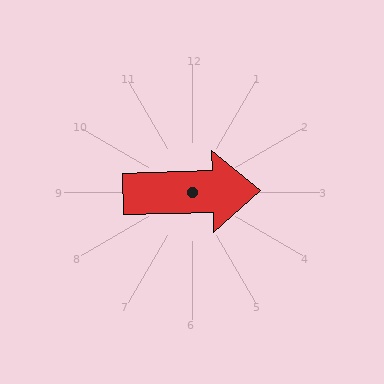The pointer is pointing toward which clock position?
Roughly 3 o'clock.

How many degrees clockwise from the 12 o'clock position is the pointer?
Approximately 89 degrees.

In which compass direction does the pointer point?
East.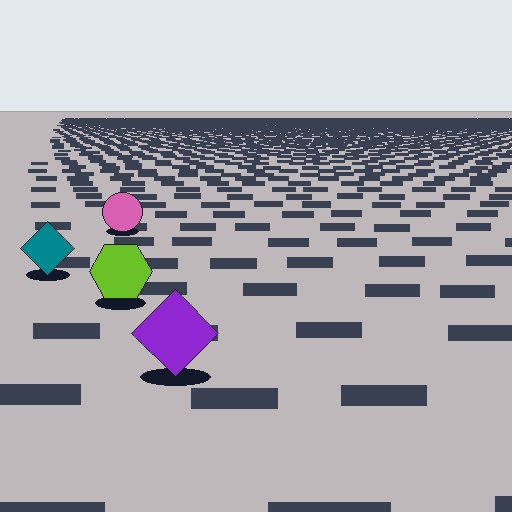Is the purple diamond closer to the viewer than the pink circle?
Yes. The purple diamond is closer — you can tell from the texture gradient: the ground texture is coarser near it.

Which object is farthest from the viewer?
The pink circle is farthest from the viewer. It appears smaller and the ground texture around it is denser.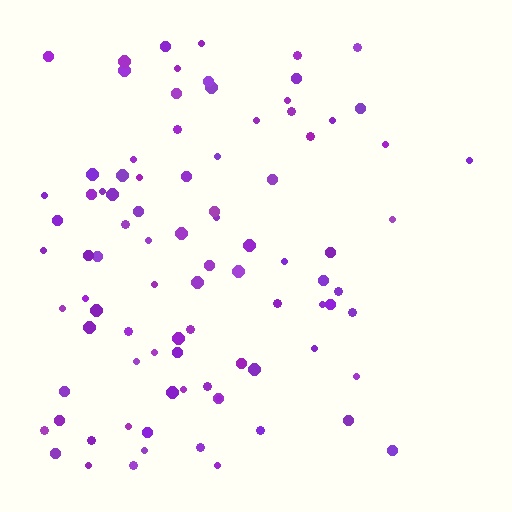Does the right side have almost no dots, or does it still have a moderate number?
Still a moderate number, just noticeably fewer than the left.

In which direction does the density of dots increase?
From right to left, with the left side densest.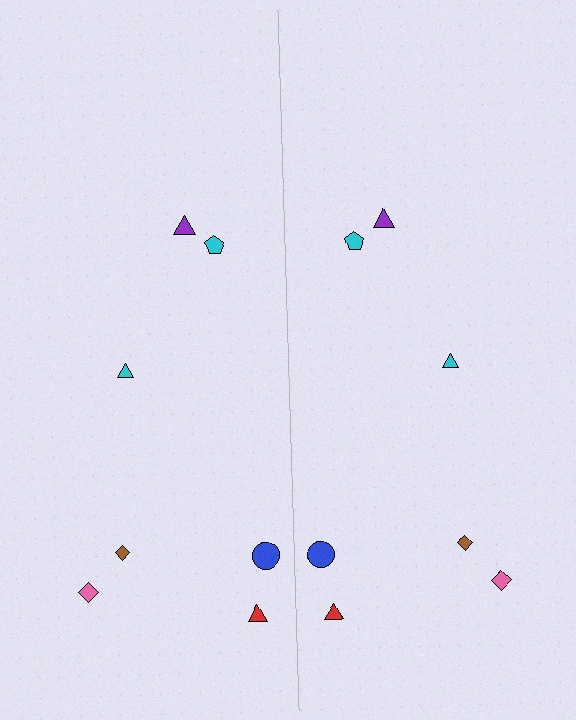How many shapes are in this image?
There are 14 shapes in this image.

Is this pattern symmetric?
Yes, this pattern has bilateral (reflection) symmetry.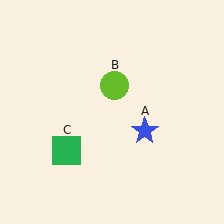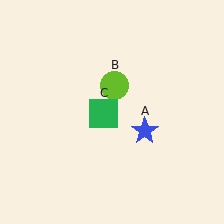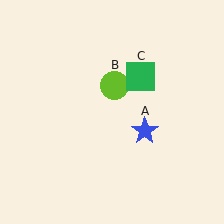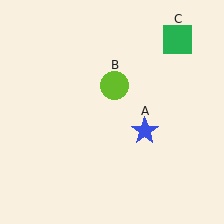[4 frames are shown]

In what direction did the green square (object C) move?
The green square (object C) moved up and to the right.